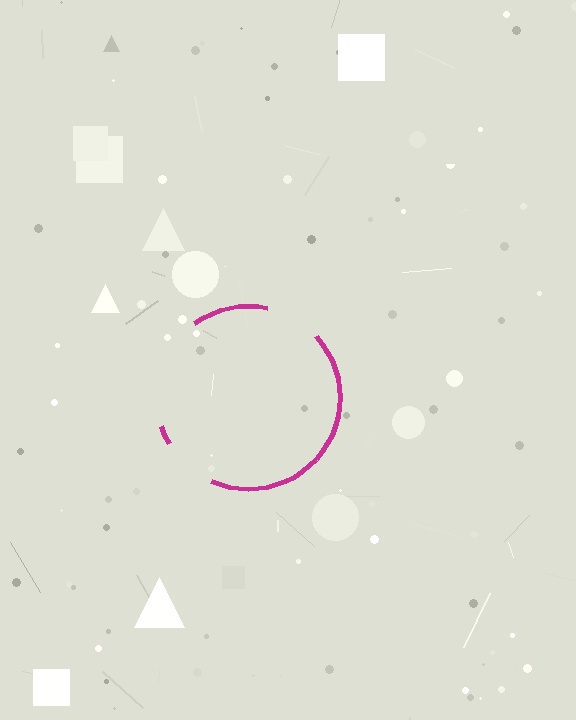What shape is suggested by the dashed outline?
The dashed outline suggests a circle.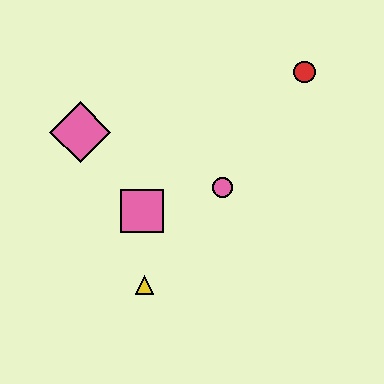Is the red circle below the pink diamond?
No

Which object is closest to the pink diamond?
The pink square is closest to the pink diamond.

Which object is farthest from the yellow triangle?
The red circle is farthest from the yellow triangle.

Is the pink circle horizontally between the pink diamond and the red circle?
Yes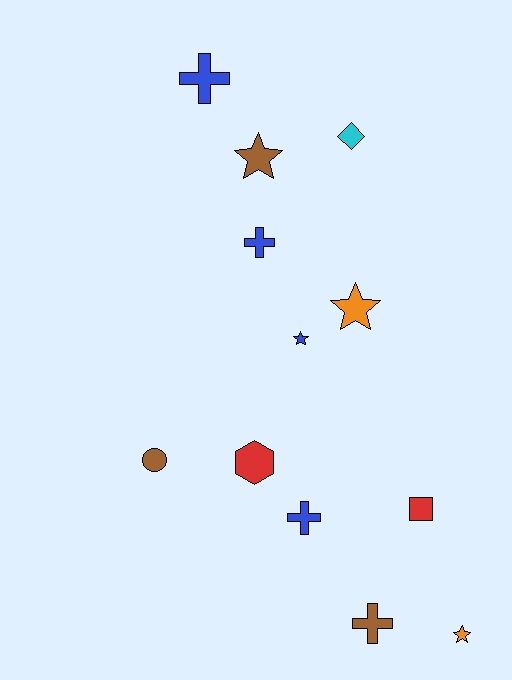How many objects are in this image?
There are 12 objects.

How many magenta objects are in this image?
There are no magenta objects.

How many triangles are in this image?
There are no triangles.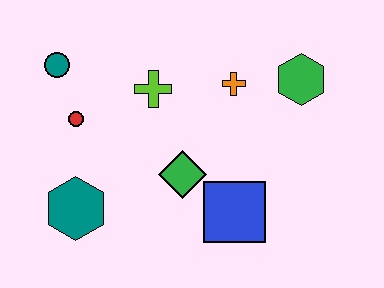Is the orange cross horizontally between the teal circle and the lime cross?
No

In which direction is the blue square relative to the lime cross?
The blue square is below the lime cross.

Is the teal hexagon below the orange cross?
Yes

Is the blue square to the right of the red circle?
Yes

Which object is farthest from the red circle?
The green hexagon is farthest from the red circle.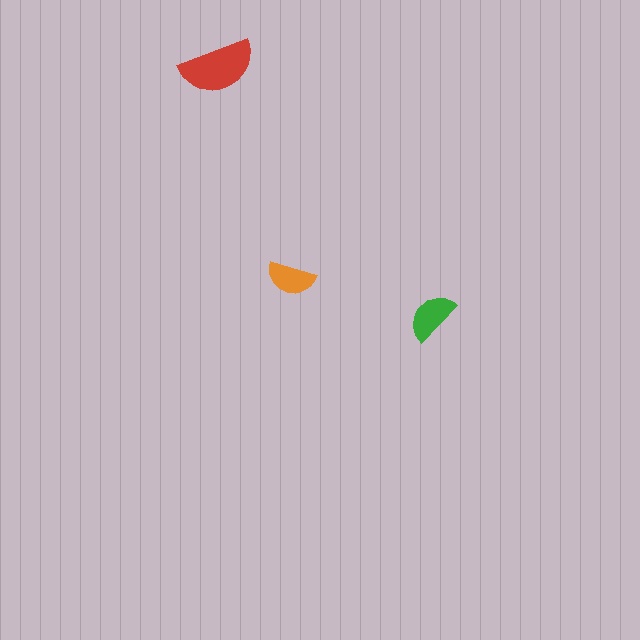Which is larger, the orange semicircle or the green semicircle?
The green one.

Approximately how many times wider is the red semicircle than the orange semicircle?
About 1.5 times wider.